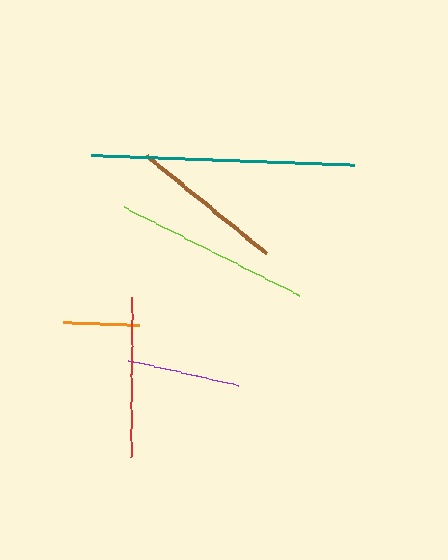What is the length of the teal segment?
The teal segment is approximately 263 pixels long.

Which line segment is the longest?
The teal line is the longest at approximately 263 pixels.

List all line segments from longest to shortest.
From longest to shortest: teal, lime, red, brown, purple, orange.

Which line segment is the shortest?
The orange line is the shortest at approximately 76 pixels.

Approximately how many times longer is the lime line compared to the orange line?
The lime line is approximately 2.6 times the length of the orange line.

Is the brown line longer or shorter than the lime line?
The lime line is longer than the brown line.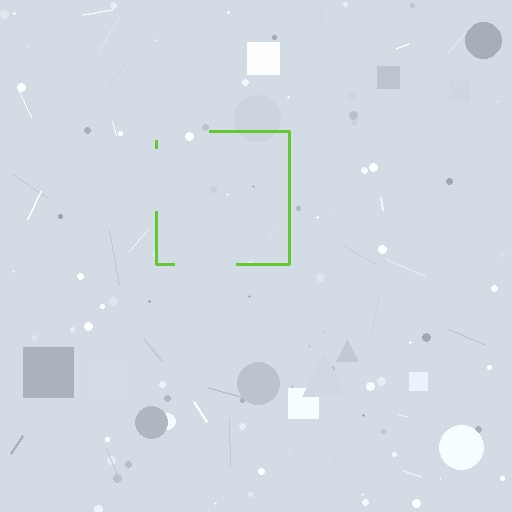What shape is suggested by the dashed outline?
The dashed outline suggests a square.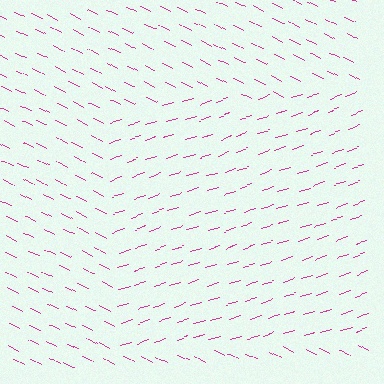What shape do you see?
I see a rectangle.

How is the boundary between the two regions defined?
The boundary is defined purely by a change in line orientation (approximately 45 degrees difference). All lines are the same color and thickness.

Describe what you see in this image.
The image is filled with small magenta line segments. A rectangle region in the image has lines oriented differently from the surrounding lines, creating a visible texture boundary.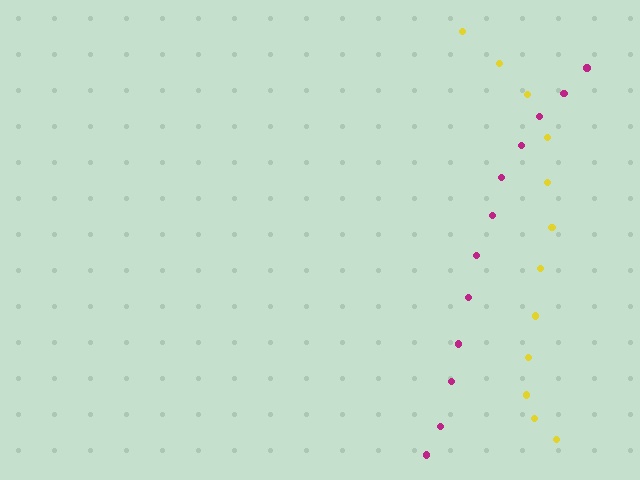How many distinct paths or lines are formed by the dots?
There are 2 distinct paths.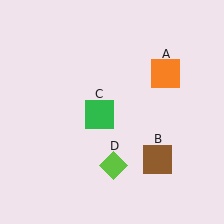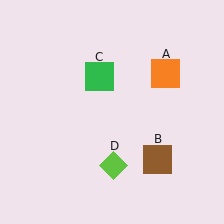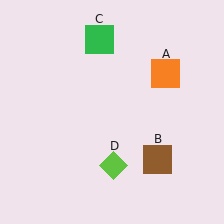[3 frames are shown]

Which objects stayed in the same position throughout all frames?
Orange square (object A) and brown square (object B) and lime diamond (object D) remained stationary.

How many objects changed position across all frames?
1 object changed position: green square (object C).